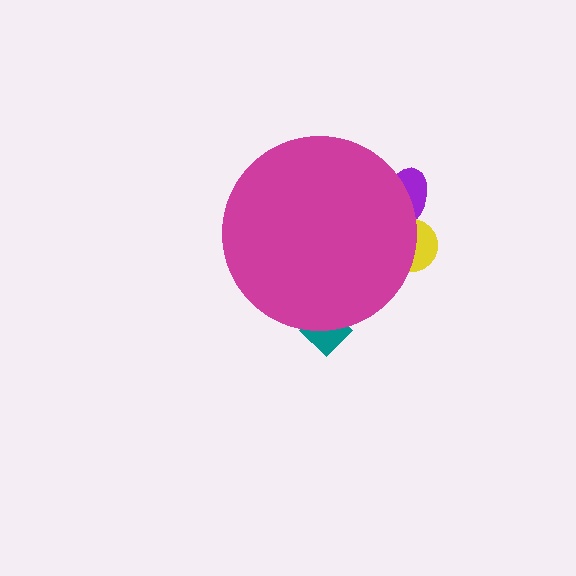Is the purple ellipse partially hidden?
Yes, the purple ellipse is partially hidden behind the magenta circle.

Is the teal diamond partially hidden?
Yes, the teal diamond is partially hidden behind the magenta circle.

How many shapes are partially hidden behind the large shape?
3 shapes are partially hidden.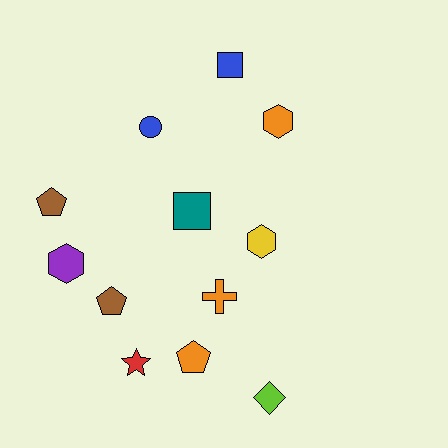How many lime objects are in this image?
There is 1 lime object.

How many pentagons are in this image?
There are 3 pentagons.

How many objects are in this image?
There are 12 objects.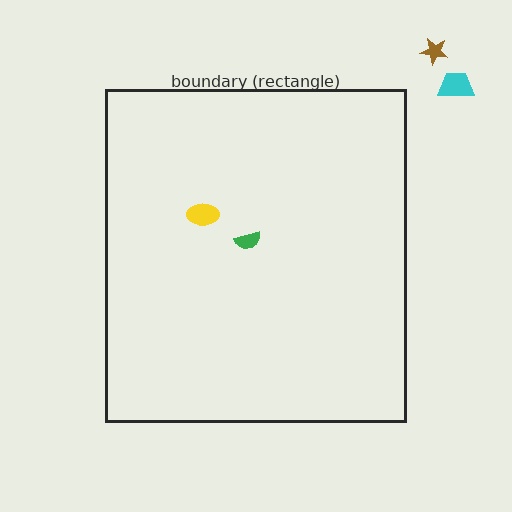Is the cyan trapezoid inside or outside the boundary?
Outside.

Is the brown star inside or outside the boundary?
Outside.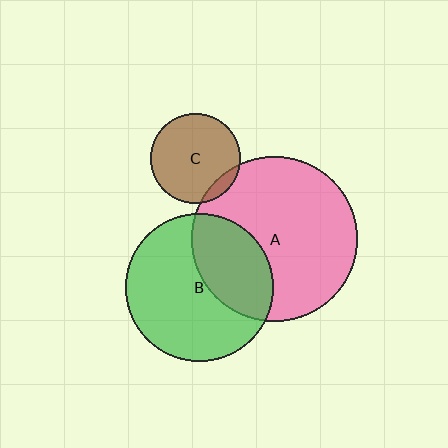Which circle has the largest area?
Circle A (pink).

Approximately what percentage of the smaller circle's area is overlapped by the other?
Approximately 10%.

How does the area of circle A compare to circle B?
Approximately 1.3 times.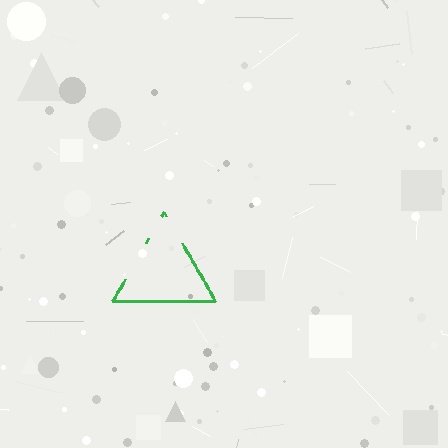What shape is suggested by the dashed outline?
The dashed outline suggests a triangle.